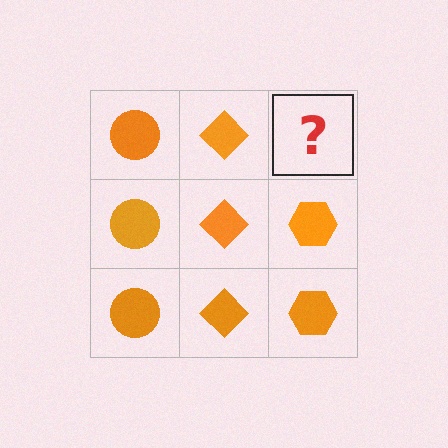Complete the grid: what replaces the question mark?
The question mark should be replaced with an orange hexagon.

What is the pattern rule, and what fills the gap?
The rule is that each column has a consistent shape. The gap should be filled with an orange hexagon.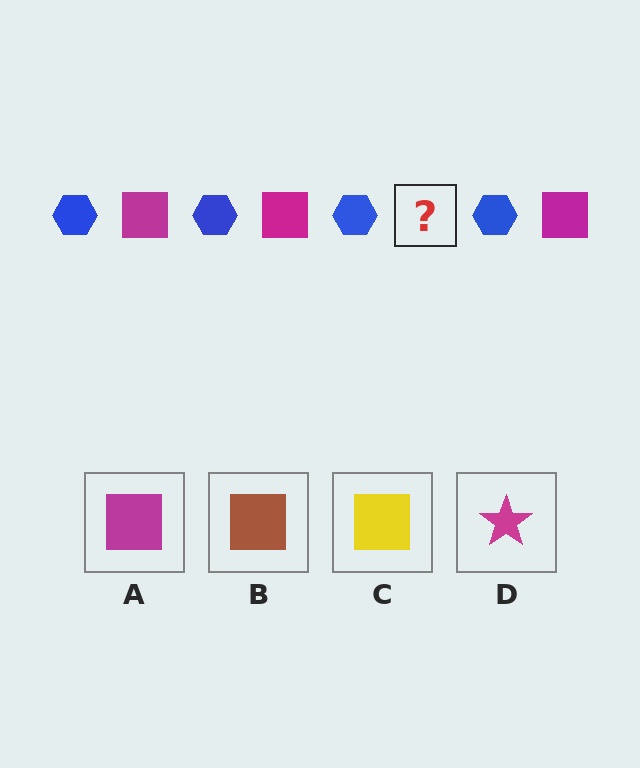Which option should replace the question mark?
Option A.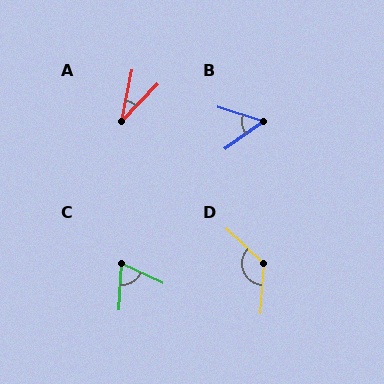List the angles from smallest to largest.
A (33°), B (54°), C (68°), D (129°).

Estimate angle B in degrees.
Approximately 54 degrees.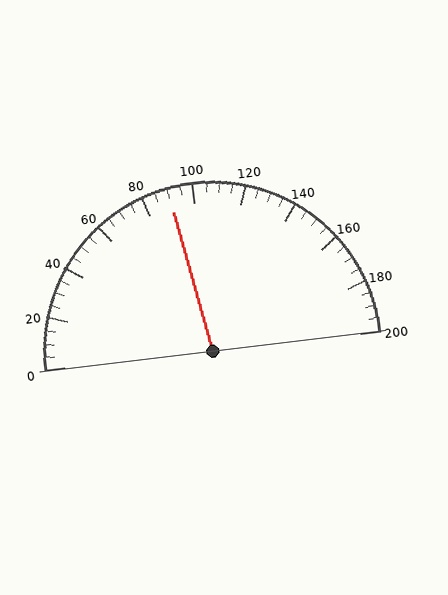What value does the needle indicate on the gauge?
The needle indicates approximately 90.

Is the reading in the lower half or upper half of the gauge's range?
The reading is in the lower half of the range (0 to 200).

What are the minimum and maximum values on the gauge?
The gauge ranges from 0 to 200.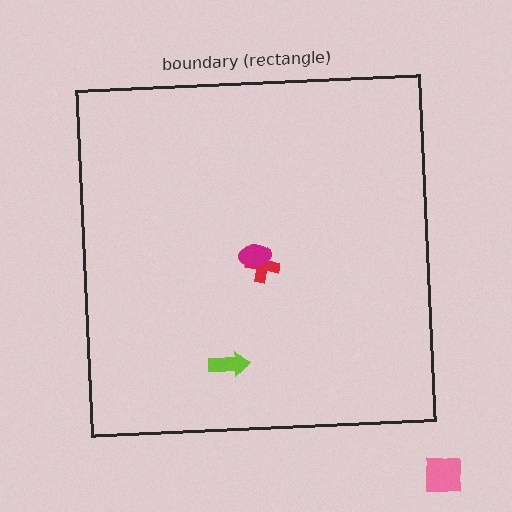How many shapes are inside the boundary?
3 inside, 1 outside.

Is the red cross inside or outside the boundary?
Inside.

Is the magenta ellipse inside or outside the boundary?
Inside.